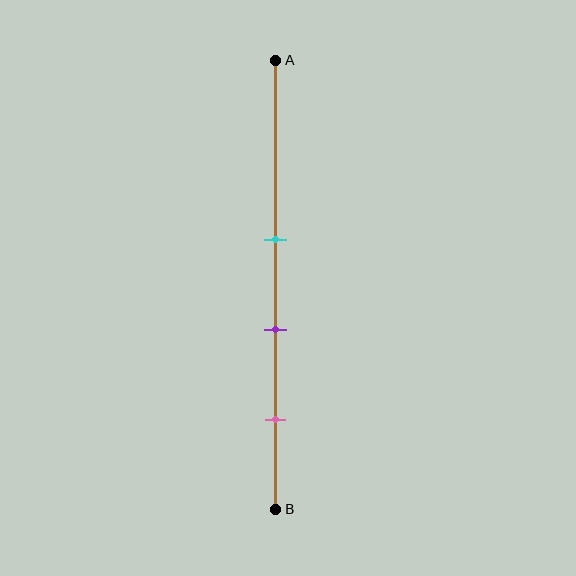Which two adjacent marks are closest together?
The cyan and purple marks are the closest adjacent pair.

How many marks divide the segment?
There are 3 marks dividing the segment.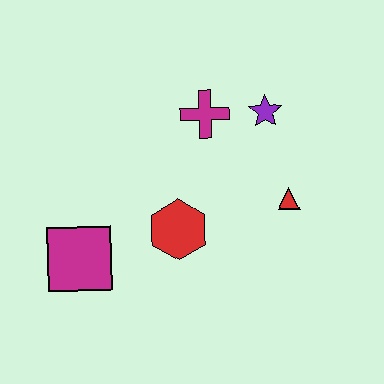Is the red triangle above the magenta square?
Yes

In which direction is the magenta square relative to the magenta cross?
The magenta square is below the magenta cross.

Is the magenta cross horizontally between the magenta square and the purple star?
Yes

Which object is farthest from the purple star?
The magenta square is farthest from the purple star.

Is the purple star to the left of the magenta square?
No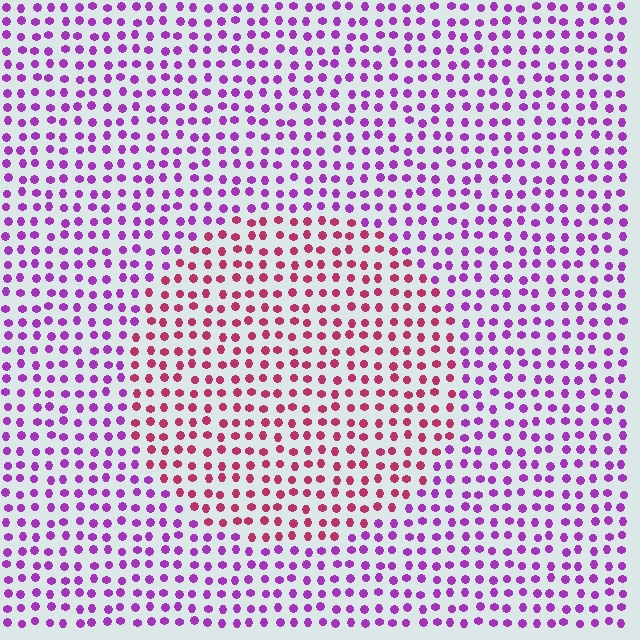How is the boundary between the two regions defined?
The boundary is defined purely by a slight shift in hue (about 44 degrees). Spacing, size, and orientation are identical on both sides.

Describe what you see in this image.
The image is filled with small purple elements in a uniform arrangement. A circle-shaped region is visible where the elements are tinted to a slightly different hue, forming a subtle color boundary.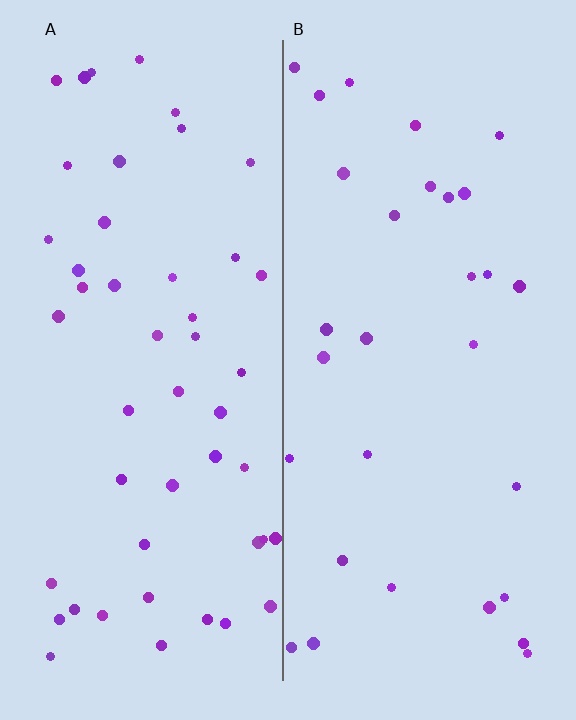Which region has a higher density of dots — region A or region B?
A (the left).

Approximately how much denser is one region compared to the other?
Approximately 1.6× — region A over region B.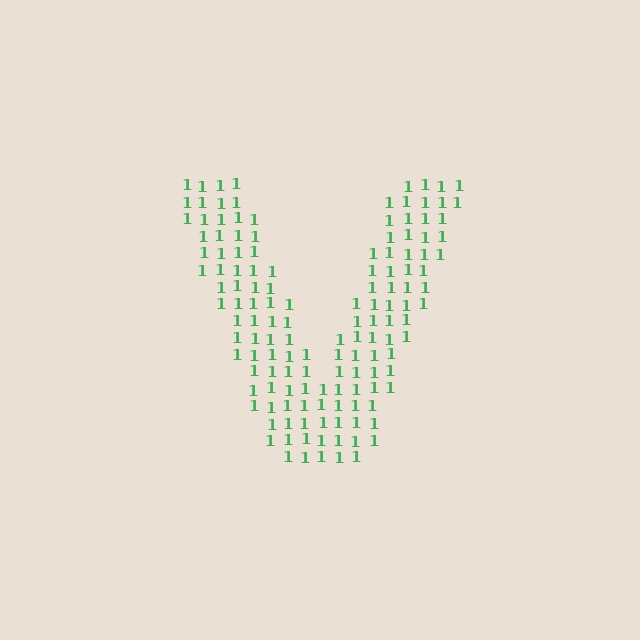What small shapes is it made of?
It is made of small digit 1's.